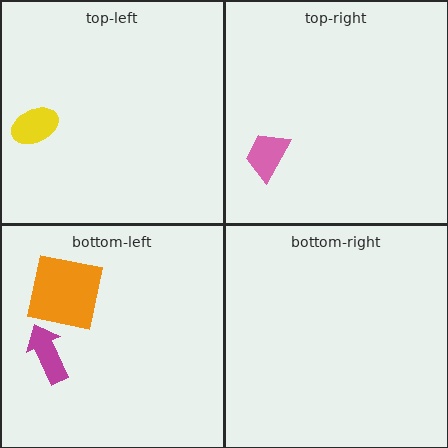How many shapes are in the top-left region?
1.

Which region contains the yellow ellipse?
The top-left region.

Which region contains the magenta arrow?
The bottom-left region.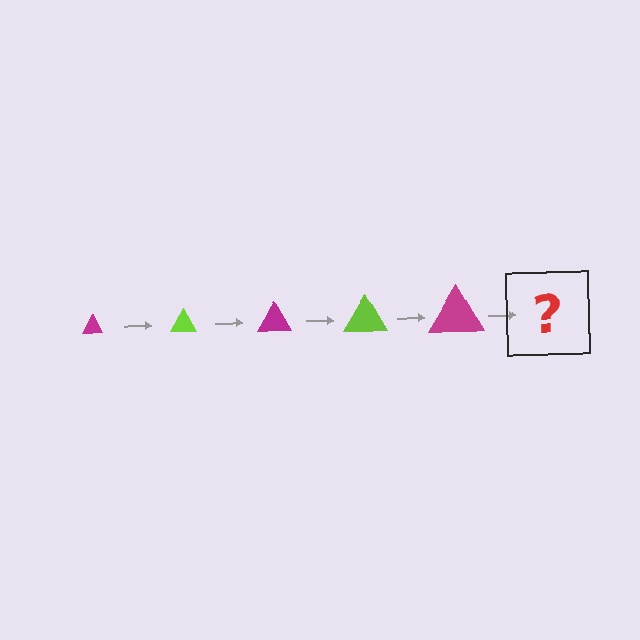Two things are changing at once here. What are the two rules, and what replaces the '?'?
The two rules are that the triangle grows larger each step and the color cycles through magenta and lime. The '?' should be a lime triangle, larger than the previous one.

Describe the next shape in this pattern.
It should be a lime triangle, larger than the previous one.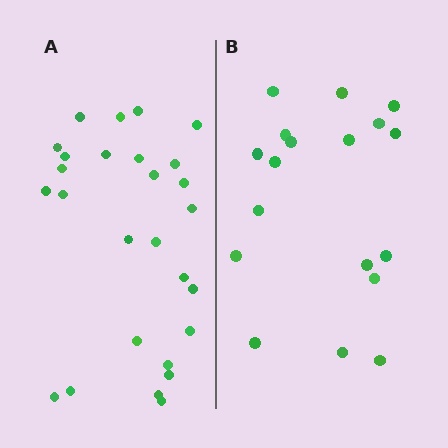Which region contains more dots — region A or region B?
Region A (the left region) has more dots.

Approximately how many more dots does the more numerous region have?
Region A has roughly 8 or so more dots than region B.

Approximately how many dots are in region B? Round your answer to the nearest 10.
About 20 dots. (The exact count is 18, which rounds to 20.)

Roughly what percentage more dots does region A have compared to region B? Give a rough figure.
About 50% more.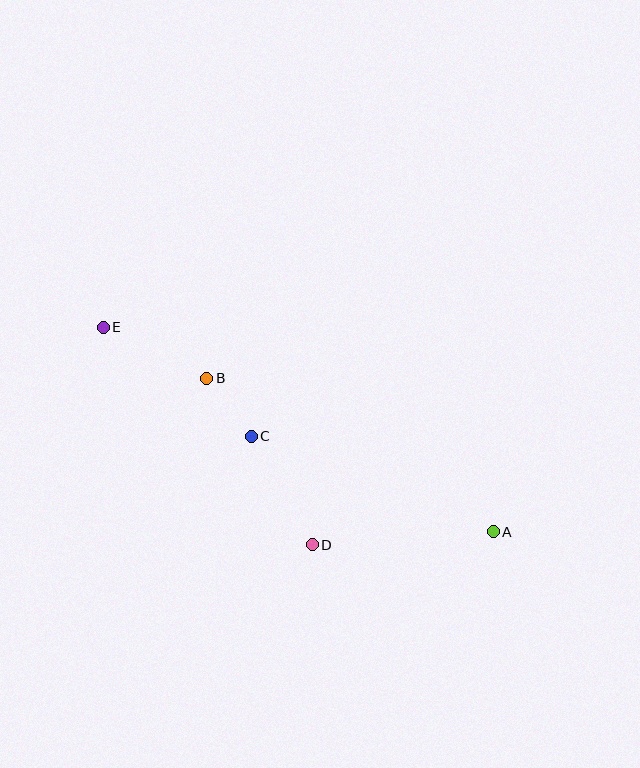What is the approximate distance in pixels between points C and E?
The distance between C and E is approximately 184 pixels.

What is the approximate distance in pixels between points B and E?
The distance between B and E is approximately 115 pixels.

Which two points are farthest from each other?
Points A and E are farthest from each other.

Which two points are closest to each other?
Points B and C are closest to each other.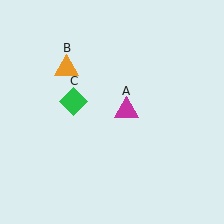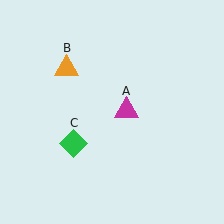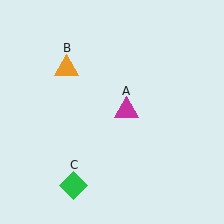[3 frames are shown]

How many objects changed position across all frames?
1 object changed position: green diamond (object C).